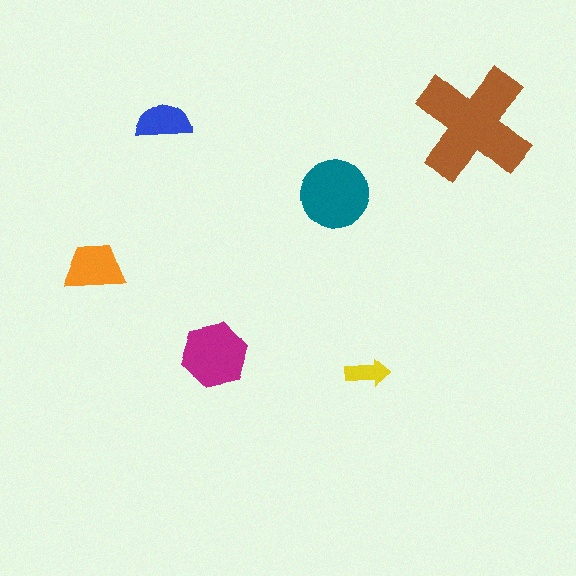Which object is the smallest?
The yellow arrow.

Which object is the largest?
The brown cross.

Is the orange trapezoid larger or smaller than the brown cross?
Smaller.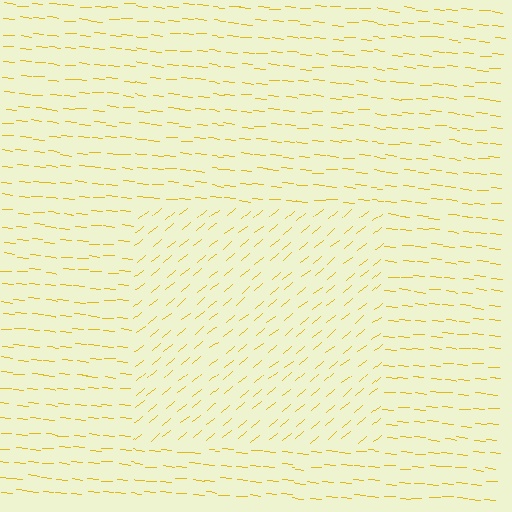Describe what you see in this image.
The image is filled with small yellow line segments. A rectangle region in the image has lines oriented differently from the surrounding lines, creating a visible texture boundary.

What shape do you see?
I see a rectangle.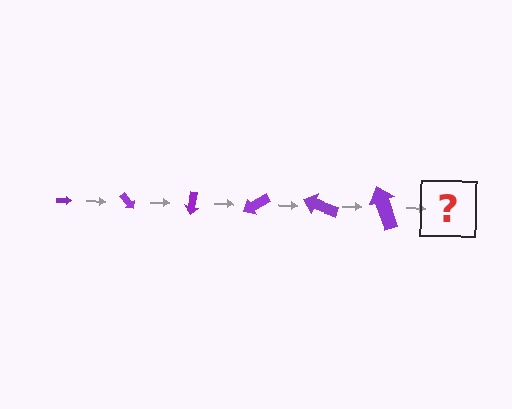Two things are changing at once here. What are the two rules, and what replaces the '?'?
The two rules are that the arrow grows larger each step and it rotates 50 degrees each step. The '?' should be an arrow, larger than the previous one and rotated 300 degrees from the start.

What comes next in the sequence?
The next element should be an arrow, larger than the previous one and rotated 300 degrees from the start.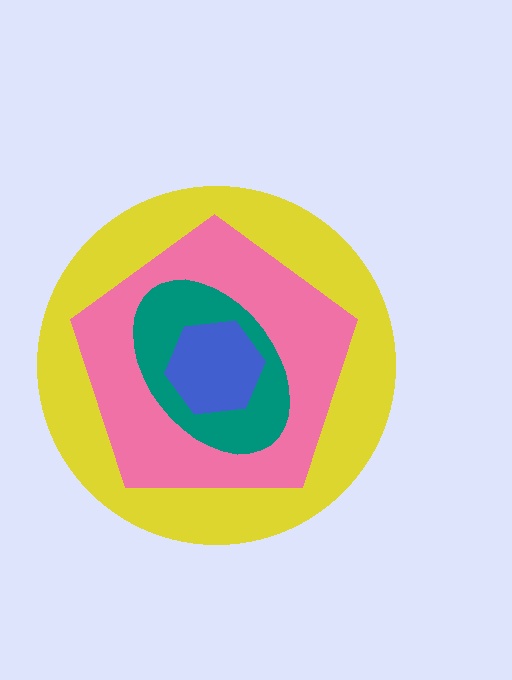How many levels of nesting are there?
4.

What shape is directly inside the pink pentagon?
The teal ellipse.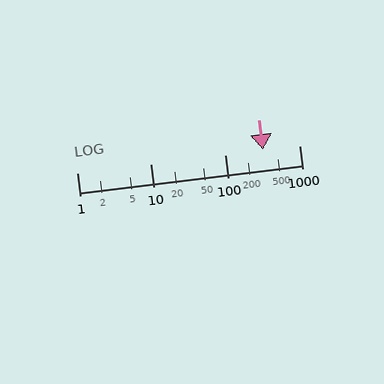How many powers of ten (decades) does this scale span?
The scale spans 3 decades, from 1 to 1000.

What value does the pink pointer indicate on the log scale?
The pointer indicates approximately 320.